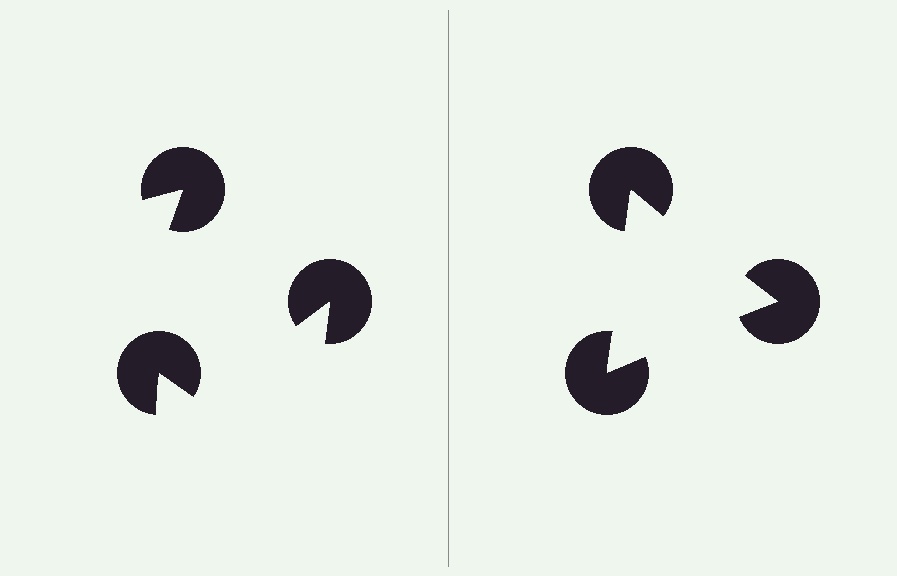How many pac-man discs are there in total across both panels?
6 — 3 on each side.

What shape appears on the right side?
An illusory triangle.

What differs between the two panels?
The pac-man discs are positioned identically on both sides; only the wedge orientations differ. On the right they align to a triangle; on the left they are misaligned.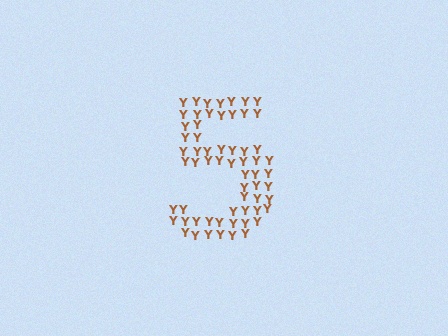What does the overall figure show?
The overall figure shows the digit 5.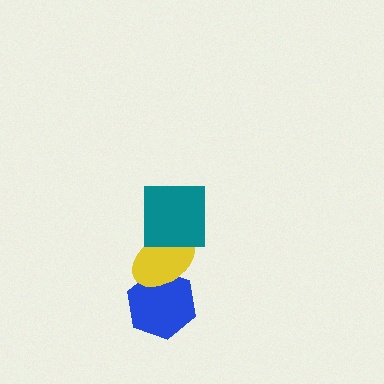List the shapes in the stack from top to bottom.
From top to bottom: the teal square, the yellow ellipse, the blue hexagon.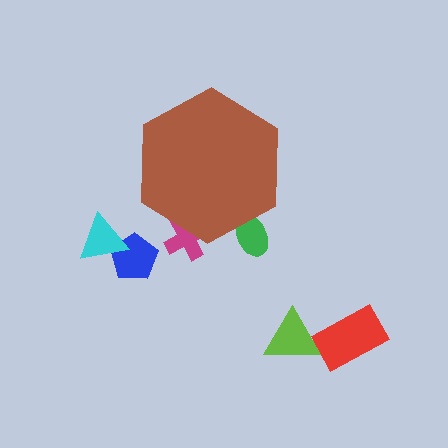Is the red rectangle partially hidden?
No, the red rectangle is fully visible.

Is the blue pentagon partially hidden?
No, the blue pentagon is fully visible.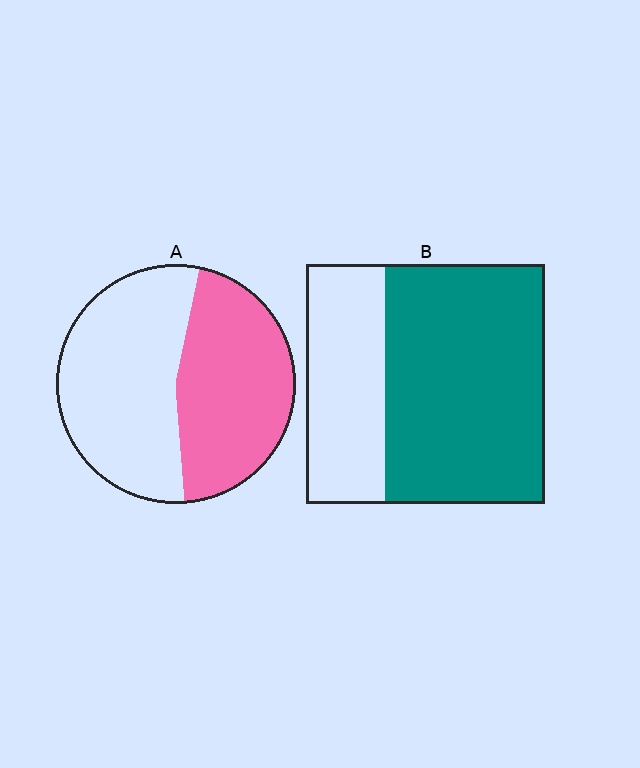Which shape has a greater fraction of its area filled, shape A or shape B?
Shape B.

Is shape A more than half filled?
No.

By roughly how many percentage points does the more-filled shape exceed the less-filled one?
By roughly 20 percentage points (B over A).